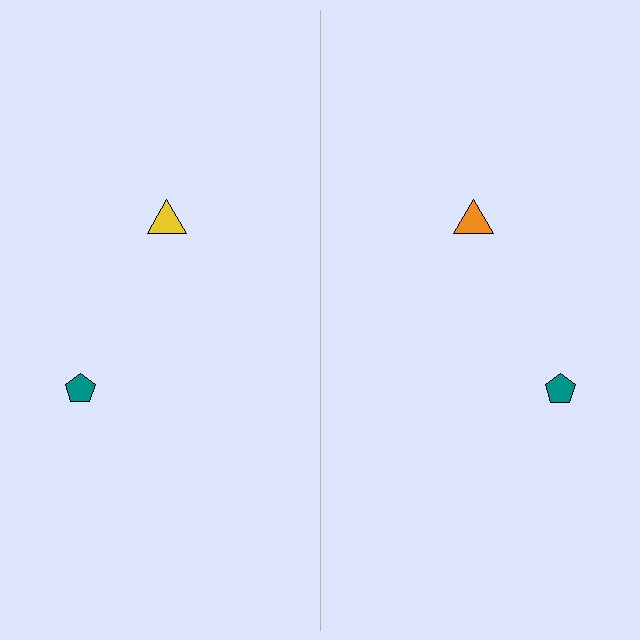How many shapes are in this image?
There are 4 shapes in this image.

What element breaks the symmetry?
The orange triangle on the right side breaks the symmetry — its mirror counterpart is yellow.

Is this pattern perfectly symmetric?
No, the pattern is not perfectly symmetric. The orange triangle on the right side breaks the symmetry — its mirror counterpart is yellow.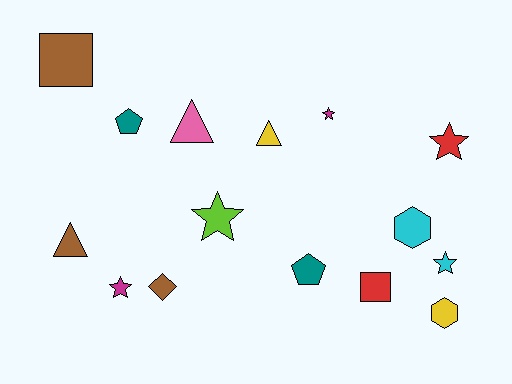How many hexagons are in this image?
There are 2 hexagons.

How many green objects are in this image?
There are no green objects.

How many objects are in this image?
There are 15 objects.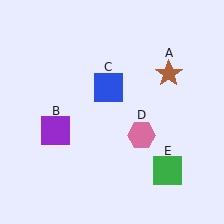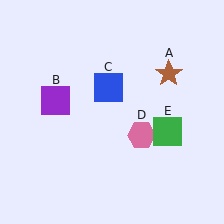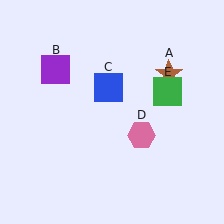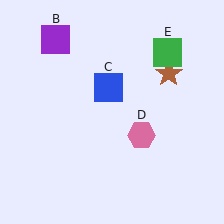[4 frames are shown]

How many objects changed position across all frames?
2 objects changed position: purple square (object B), green square (object E).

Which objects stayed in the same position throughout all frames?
Brown star (object A) and blue square (object C) and pink hexagon (object D) remained stationary.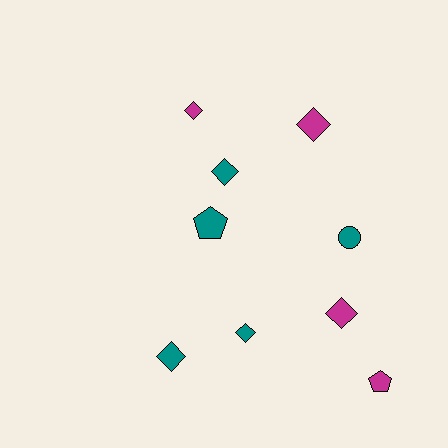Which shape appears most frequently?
Diamond, with 6 objects.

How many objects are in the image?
There are 9 objects.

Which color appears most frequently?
Teal, with 5 objects.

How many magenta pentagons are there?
There is 1 magenta pentagon.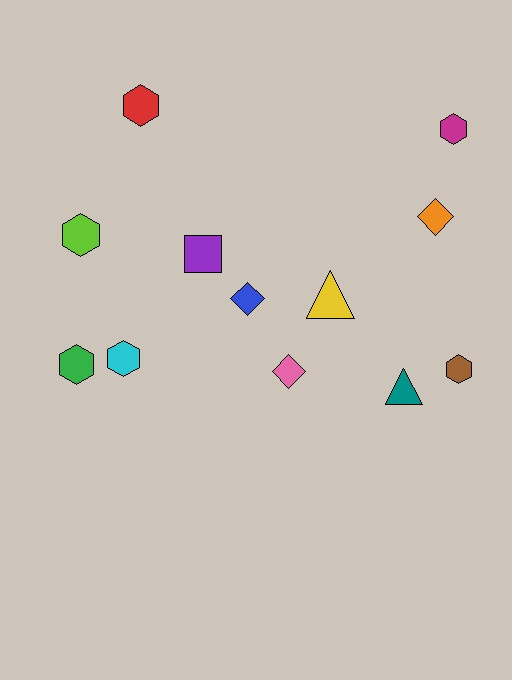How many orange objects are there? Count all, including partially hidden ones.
There is 1 orange object.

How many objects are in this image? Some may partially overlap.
There are 12 objects.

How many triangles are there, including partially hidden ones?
There are 2 triangles.